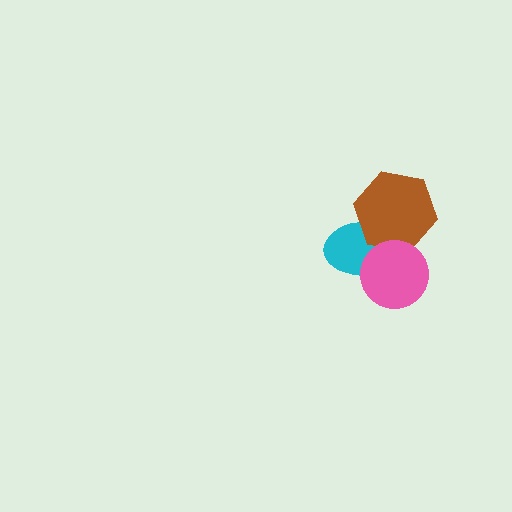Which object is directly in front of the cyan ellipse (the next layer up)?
The brown hexagon is directly in front of the cyan ellipse.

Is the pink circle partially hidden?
No, no other shape covers it.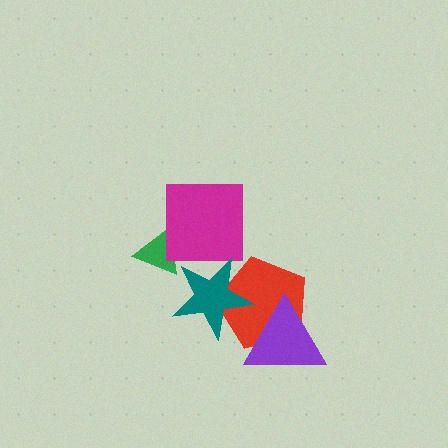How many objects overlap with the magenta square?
1 object overlaps with the magenta square.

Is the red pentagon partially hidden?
Yes, it is partially covered by another shape.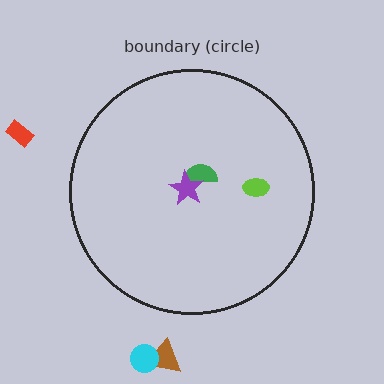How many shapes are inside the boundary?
3 inside, 3 outside.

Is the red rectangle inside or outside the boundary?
Outside.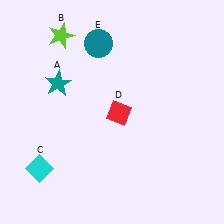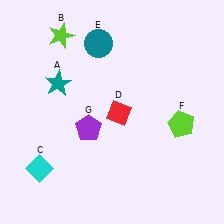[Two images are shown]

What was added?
A lime pentagon (F), a purple pentagon (G) were added in Image 2.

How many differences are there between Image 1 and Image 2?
There are 2 differences between the two images.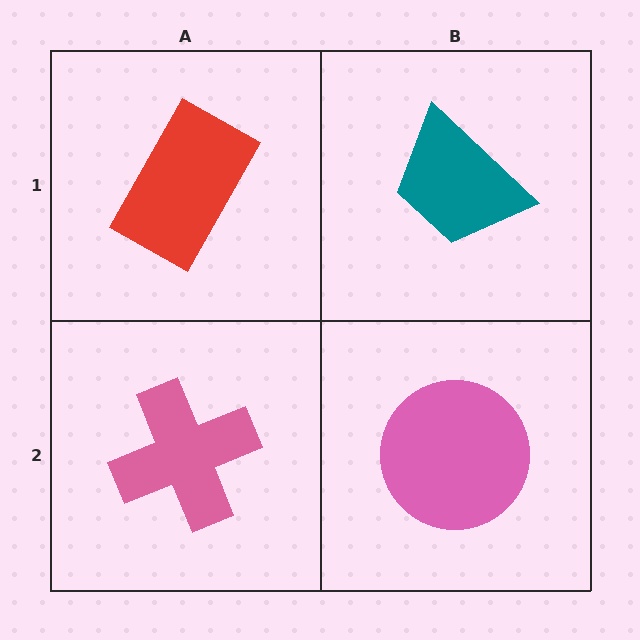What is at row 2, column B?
A pink circle.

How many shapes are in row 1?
2 shapes.